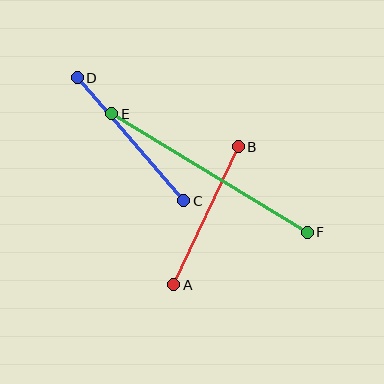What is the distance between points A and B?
The distance is approximately 153 pixels.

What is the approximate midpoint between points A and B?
The midpoint is at approximately (206, 216) pixels.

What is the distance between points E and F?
The distance is approximately 229 pixels.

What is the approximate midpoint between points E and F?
The midpoint is at approximately (210, 173) pixels.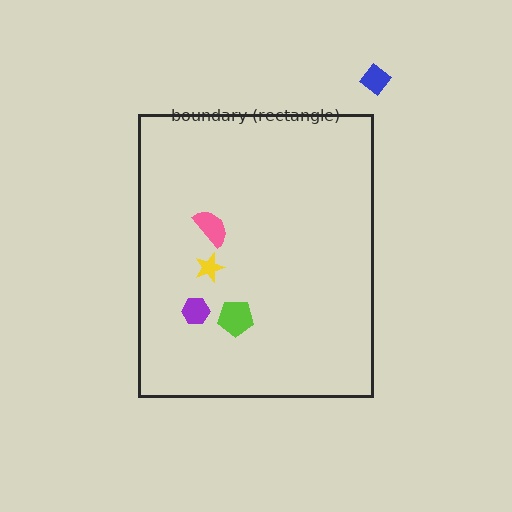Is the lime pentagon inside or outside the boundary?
Inside.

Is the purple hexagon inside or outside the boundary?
Inside.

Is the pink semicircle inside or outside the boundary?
Inside.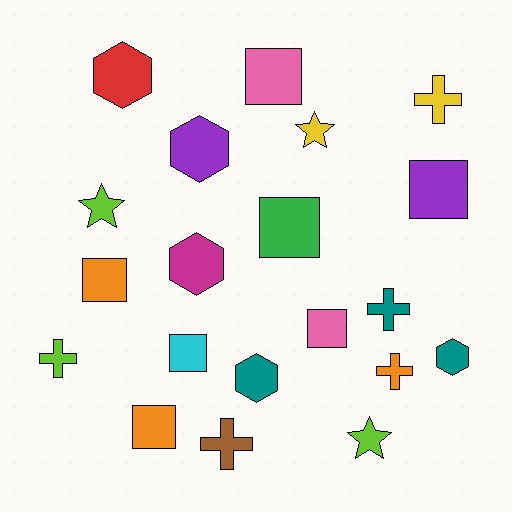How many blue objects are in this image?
There are no blue objects.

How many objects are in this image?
There are 20 objects.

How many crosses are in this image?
There are 5 crosses.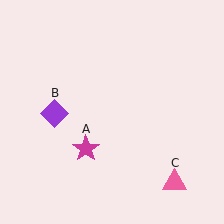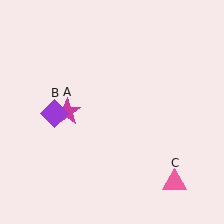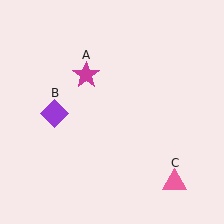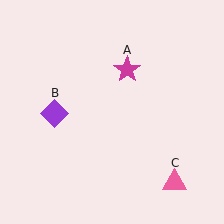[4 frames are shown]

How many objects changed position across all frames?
1 object changed position: magenta star (object A).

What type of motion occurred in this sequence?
The magenta star (object A) rotated clockwise around the center of the scene.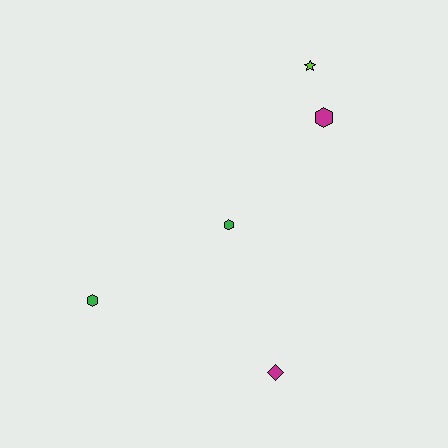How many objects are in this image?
There are 5 objects.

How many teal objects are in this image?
There are no teal objects.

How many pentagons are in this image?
There are no pentagons.